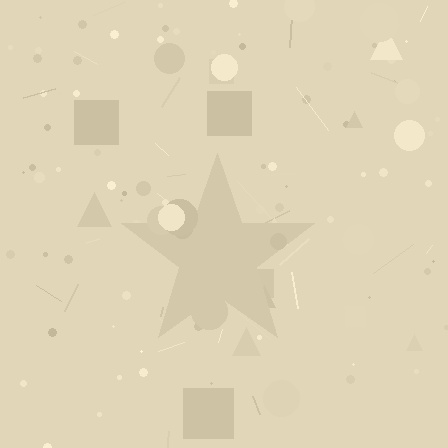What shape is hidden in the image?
A star is hidden in the image.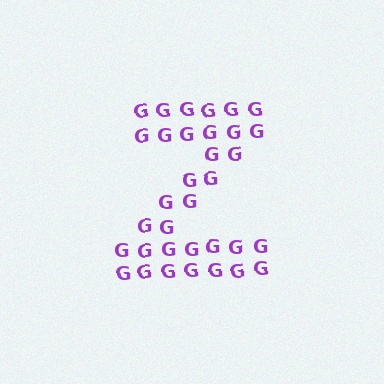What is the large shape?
The large shape is the letter Z.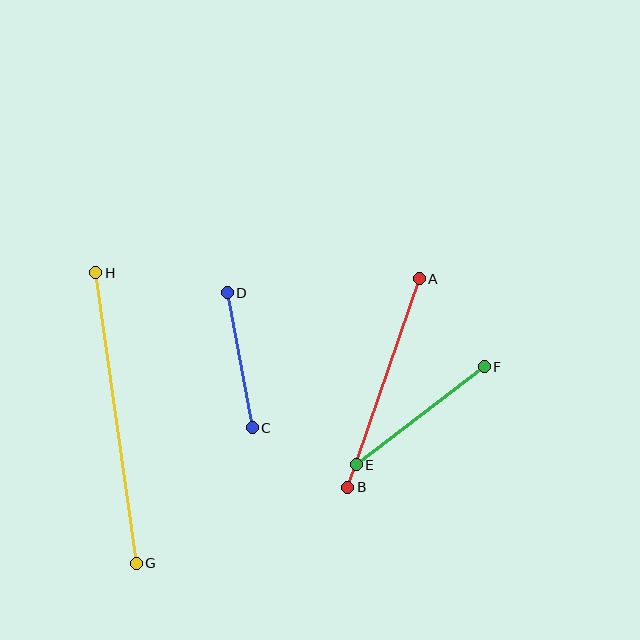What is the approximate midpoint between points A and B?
The midpoint is at approximately (384, 383) pixels.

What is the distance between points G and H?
The distance is approximately 293 pixels.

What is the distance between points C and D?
The distance is approximately 137 pixels.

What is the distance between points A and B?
The distance is approximately 221 pixels.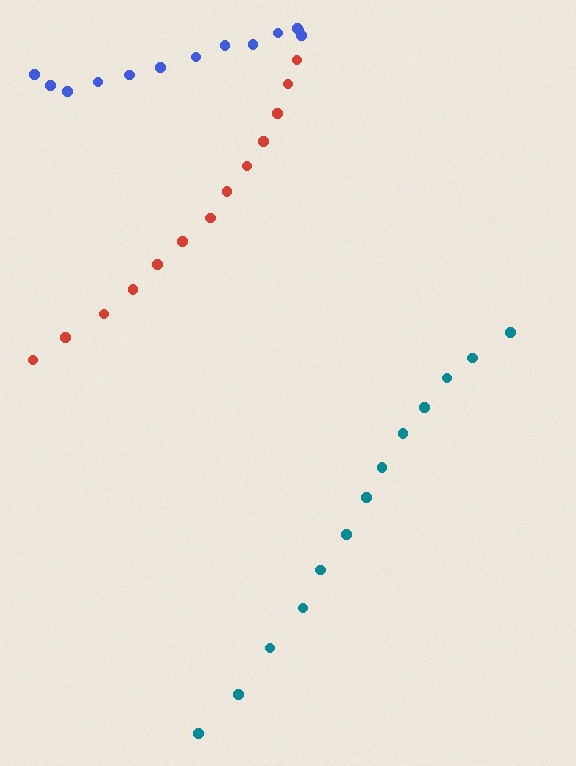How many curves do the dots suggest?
There are 3 distinct paths.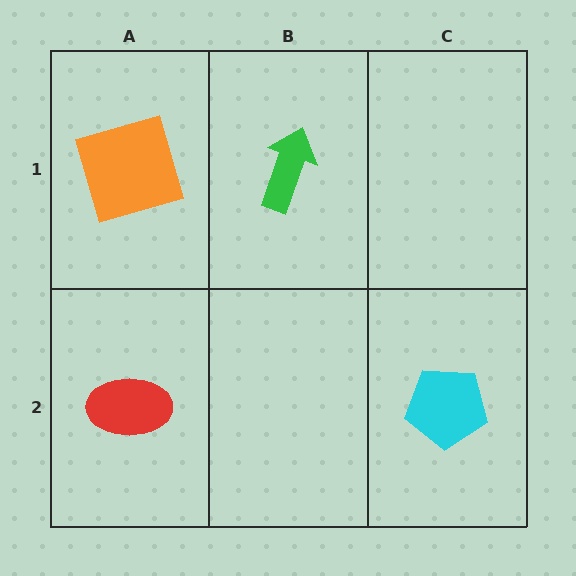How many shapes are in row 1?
2 shapes.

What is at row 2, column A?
A red ellipse.